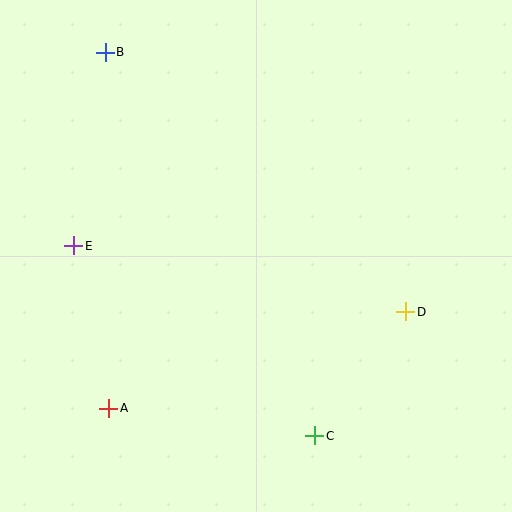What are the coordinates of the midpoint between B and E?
The midpoint between B and E is at (90, 149).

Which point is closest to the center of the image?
Point D at (406, 312) is closest to the center.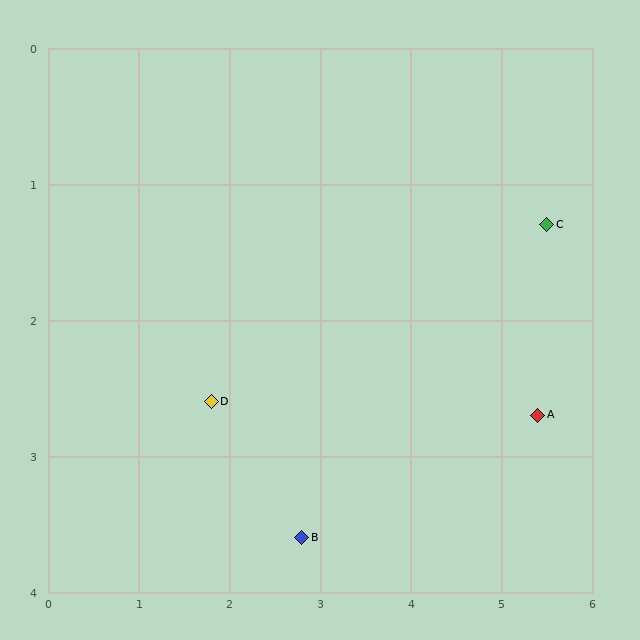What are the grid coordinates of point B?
Point B is at approximately (2.8, 3.6).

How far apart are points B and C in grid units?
Points B and C are about 3.5 grid units apart.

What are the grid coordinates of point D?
Point D is at approximately (1.8, 2.6).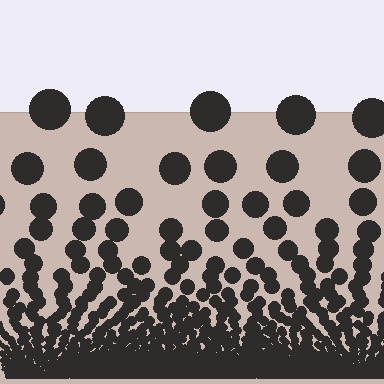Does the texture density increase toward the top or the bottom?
Density increases toward the bottom.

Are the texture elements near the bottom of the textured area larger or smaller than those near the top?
Smaller. The gradient is inverted — elements near the bottom are smaller and denser.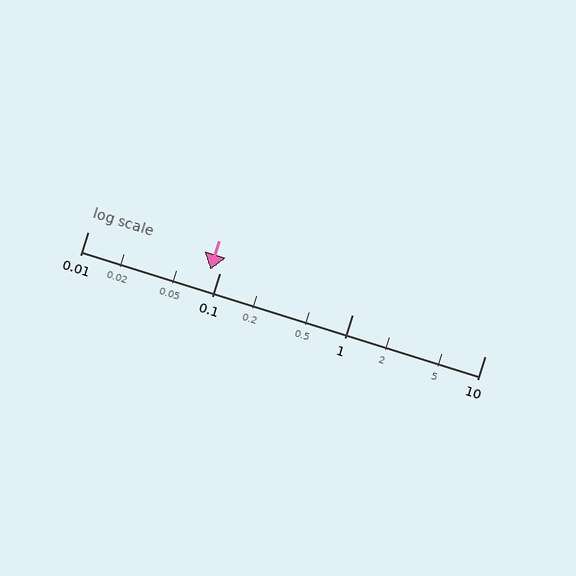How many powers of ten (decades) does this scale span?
The scale spans 3 decades, from 0.01 to 10.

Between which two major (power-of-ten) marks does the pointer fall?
The pointer is between 0.01 and 0.1.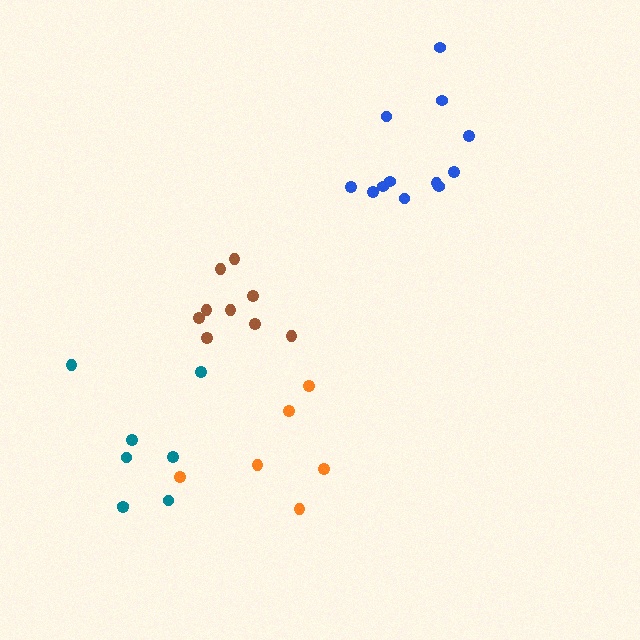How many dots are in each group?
Group 1: 9 dots, Group 2: 12 dots, Group 3: 6 dots, Group 4: 8 dots (35 total).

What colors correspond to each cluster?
The clusters are colored: brown, blue, orange, teal.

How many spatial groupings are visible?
There are 4 spatial groupings.